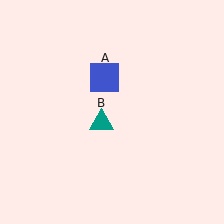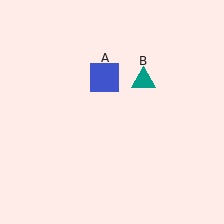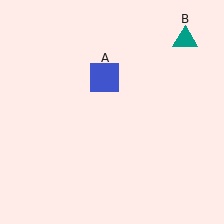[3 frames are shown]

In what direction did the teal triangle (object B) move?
The teal triangle (object B) moved up and to the right.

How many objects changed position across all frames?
1 object changed position: teal triangle (object B).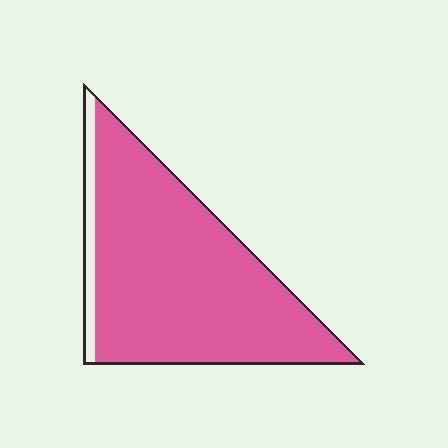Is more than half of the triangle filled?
Yes.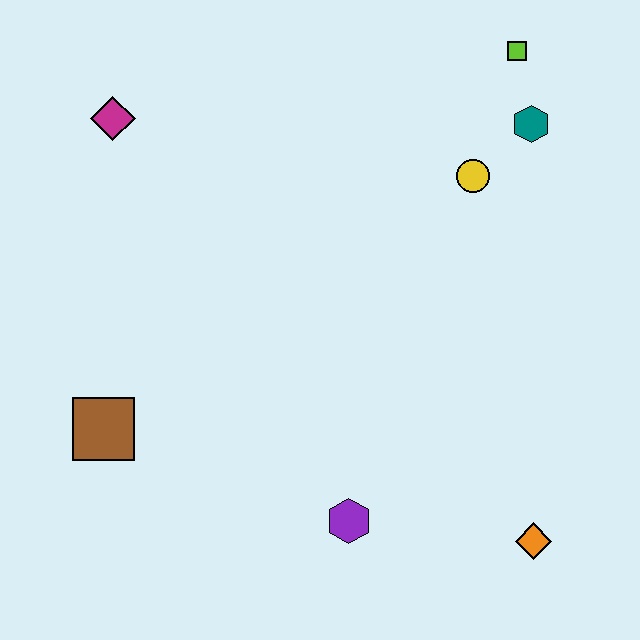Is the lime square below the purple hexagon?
No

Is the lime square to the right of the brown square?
Yes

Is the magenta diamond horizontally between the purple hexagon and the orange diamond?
No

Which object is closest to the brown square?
The purple hexagon is closest to the brown square.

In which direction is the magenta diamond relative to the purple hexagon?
The magenta diamond is above the purple hexagon.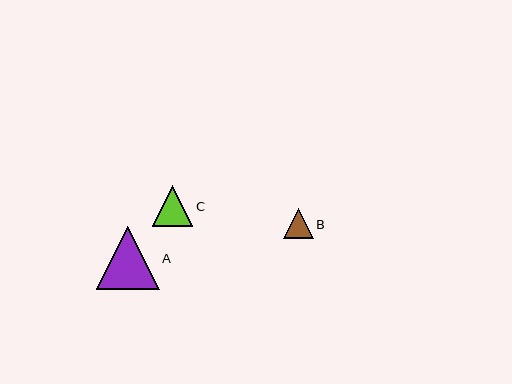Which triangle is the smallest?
Triangle B is the smallest with a size of approximately 30 pixels.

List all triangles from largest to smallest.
From largest to smallest: A, C, B.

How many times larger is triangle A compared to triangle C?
Triangle A is approximately 1.5 times the size of triangle C.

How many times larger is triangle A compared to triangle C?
Triangle A is approximately 1.5 times the size of triangle C.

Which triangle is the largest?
Triangle A is the largest with a size of approximately 63 pixels.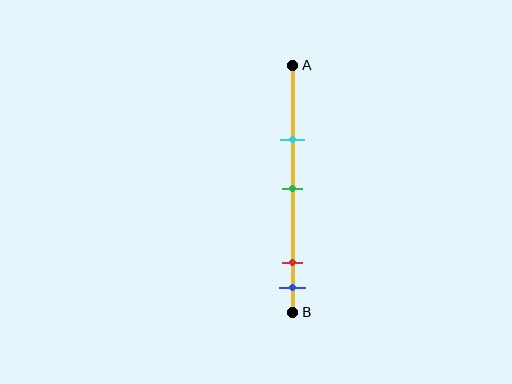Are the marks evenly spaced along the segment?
No, the marks are not evenly spaced.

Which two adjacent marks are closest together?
The red and blue marks are the closest adjacent pair.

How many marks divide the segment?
There are 4 marks dividing the segment.